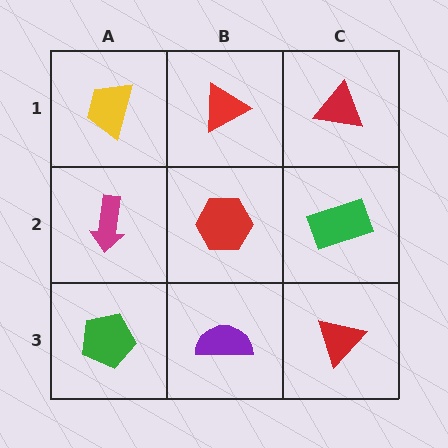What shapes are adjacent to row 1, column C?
A green rectangle (row 2, column C), a red triangle (row 1, column B).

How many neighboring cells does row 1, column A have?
2.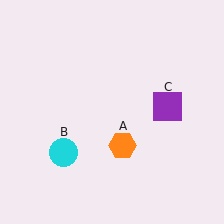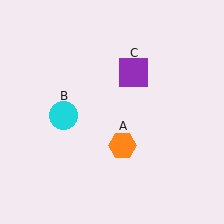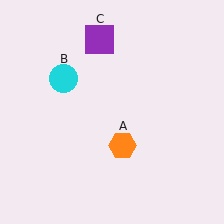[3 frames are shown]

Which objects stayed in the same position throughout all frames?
Orange hexagon (object A) remained stationary.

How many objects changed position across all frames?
2 objects changed position: cyan circle (object B), purple square (object C).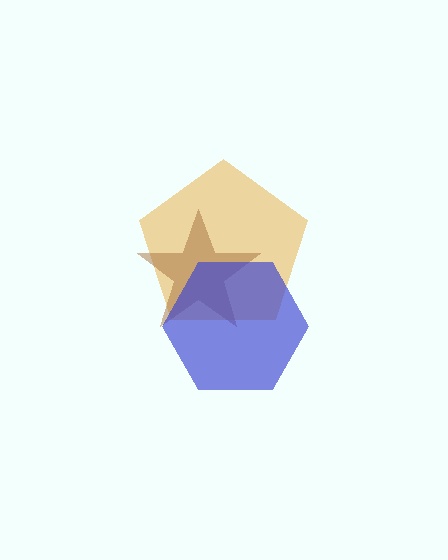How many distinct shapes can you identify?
There are 3 distinct shapes: an orange pentagon, a brown star, a blue hexagon.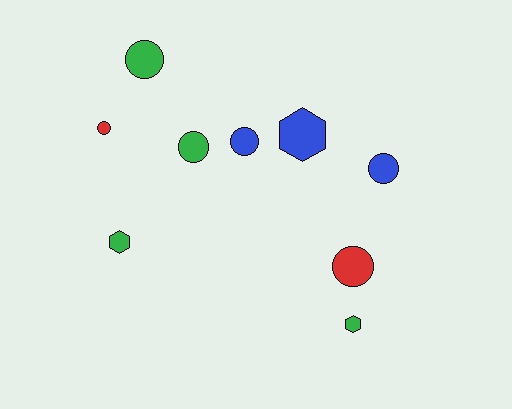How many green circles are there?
There are 2 green circles.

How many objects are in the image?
There are 9 objects.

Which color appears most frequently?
Green, with 4 objects.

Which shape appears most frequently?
Circle, with 6 objects.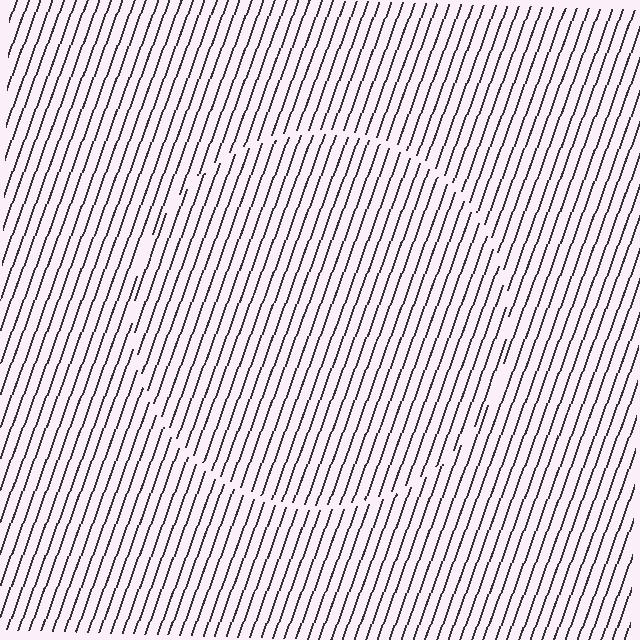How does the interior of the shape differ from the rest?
The interior of the shape contains the same grating, shifted by half a period — the contour is defined by the phase discontinuity where line-ends from the inner and outer gratings abut.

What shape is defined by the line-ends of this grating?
An illusory circle. The interior of the shape contains the same grating, shifted by half a period — the contour is defined by the phase discontinuity where line-ends from the inner and outer gratings abut.